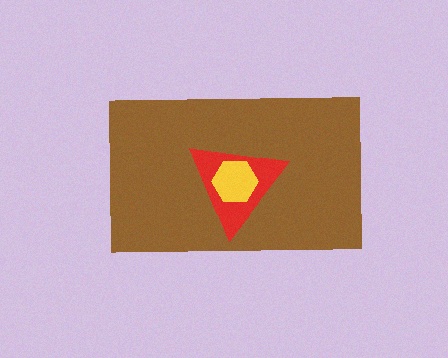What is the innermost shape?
The yellow hexagon.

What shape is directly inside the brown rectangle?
The red triangle.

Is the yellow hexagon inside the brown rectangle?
Yes.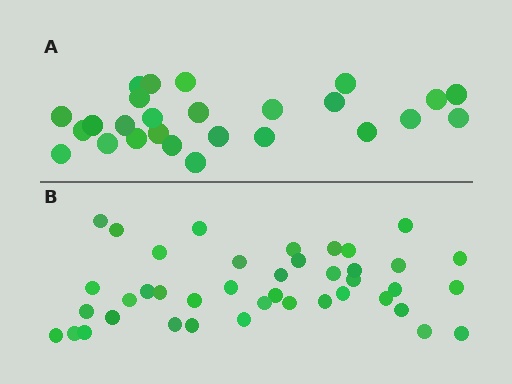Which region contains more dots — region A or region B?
Region B (the bottom region) has more dots.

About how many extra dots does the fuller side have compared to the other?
Region B has approximately 15 more dots than region A.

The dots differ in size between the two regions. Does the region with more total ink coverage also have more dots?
No. Region A has more total ink coverage because its dots are larger, but region B actually contains more individual dots. Total area can be misleading — the number of items is what matters here.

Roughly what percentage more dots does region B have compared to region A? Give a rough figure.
About 60% more.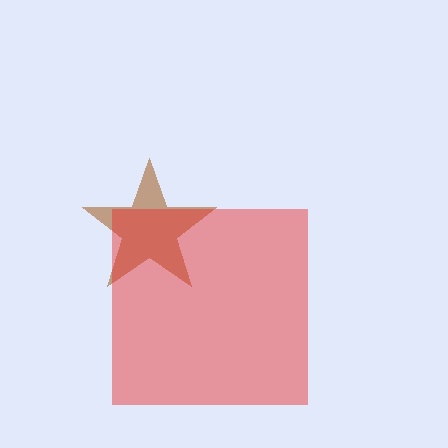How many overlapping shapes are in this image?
There are 2 overlapping shapes in the image.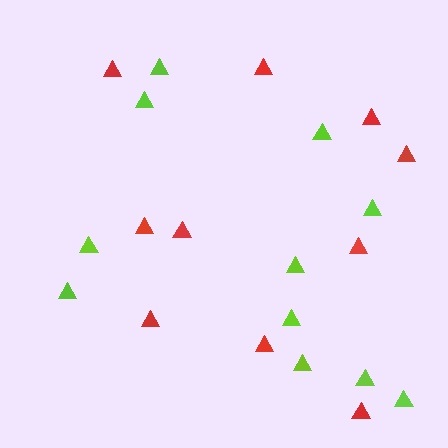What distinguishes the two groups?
There are 2 groups: one group of lime triangles (11) and one group of red triangles (10).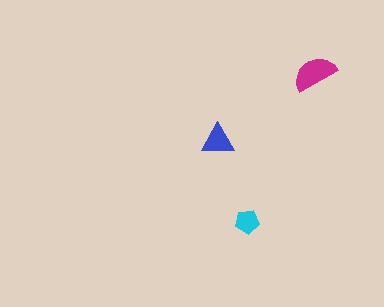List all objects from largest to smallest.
The magenta semicircle, the blue triangle, the cyan pentagon.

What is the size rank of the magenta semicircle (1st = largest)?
1st.